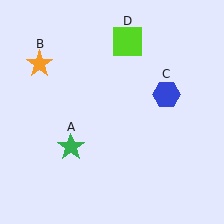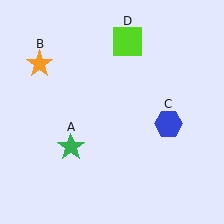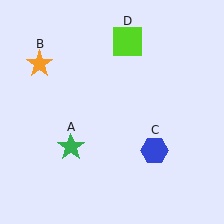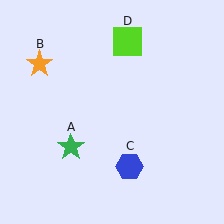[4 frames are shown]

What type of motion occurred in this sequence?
The blue hexagon (object C) rotated clockwise around the center of the scene.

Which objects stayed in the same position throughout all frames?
Green star (object A) and orange star (object B) and lime square (object D) remained stationary.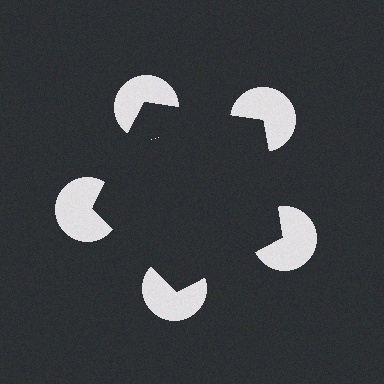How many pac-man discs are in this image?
There are 5 — one at each vertex of the illusory pentagon.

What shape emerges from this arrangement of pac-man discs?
An illusory pentagon — its edges are inferred from the aligned wedge cuts in the pac-man discs, not physically drawn.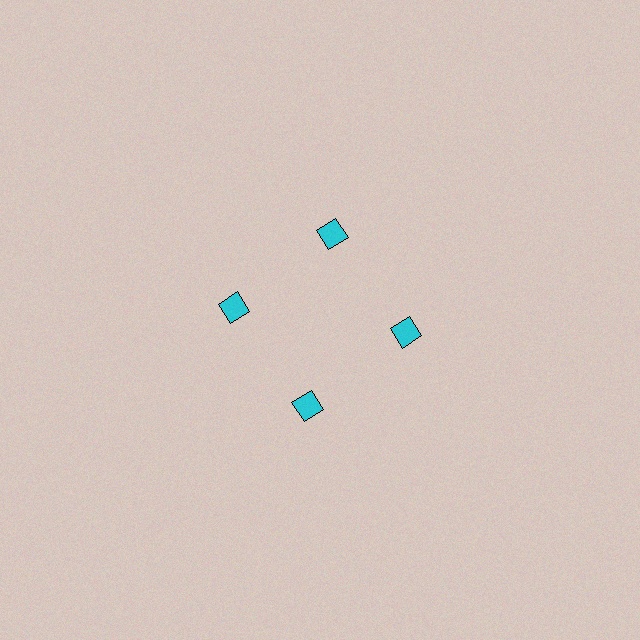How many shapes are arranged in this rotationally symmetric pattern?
There are 4 shapes, arranged in 4 groups of 1.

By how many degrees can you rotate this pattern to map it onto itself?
The pattern maps onto itself every 90 degrees of rotation.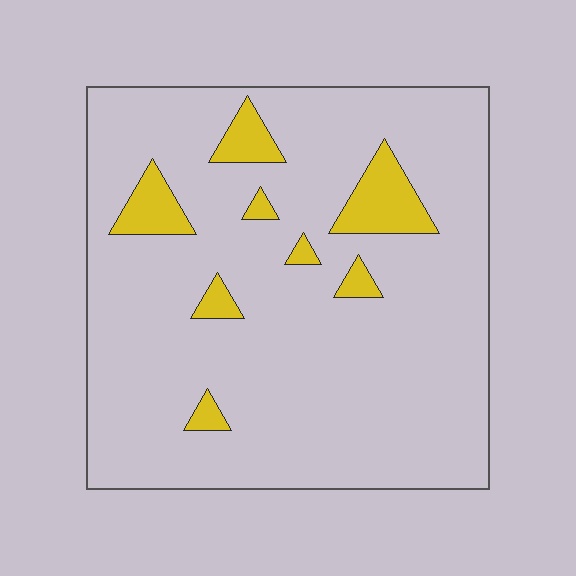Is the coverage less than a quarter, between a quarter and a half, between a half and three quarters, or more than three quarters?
Less than a quarter.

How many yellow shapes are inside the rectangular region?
8.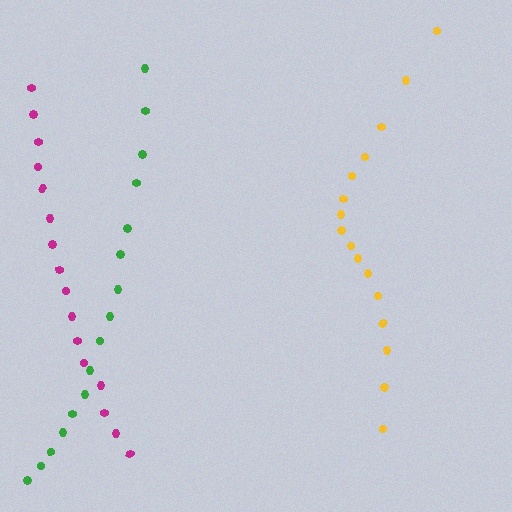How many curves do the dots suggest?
There are 3 distinct paths.